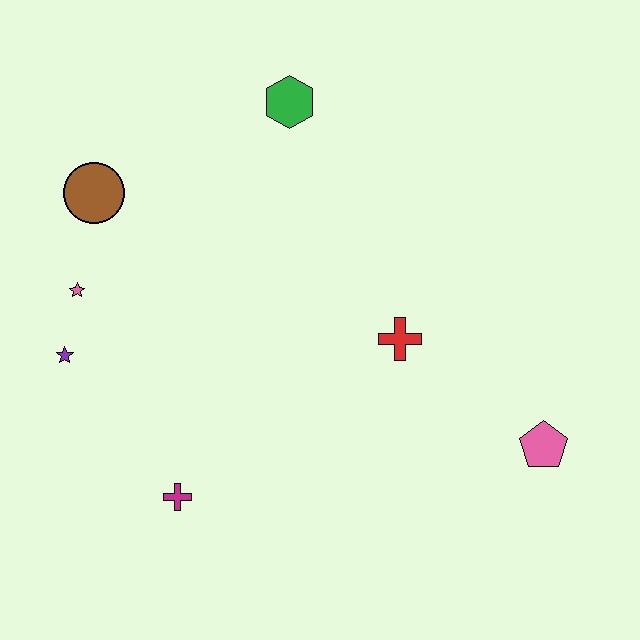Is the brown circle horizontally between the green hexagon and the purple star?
Yes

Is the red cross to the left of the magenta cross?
No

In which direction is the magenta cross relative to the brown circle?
The magenta cross is below the brown circle.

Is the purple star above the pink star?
No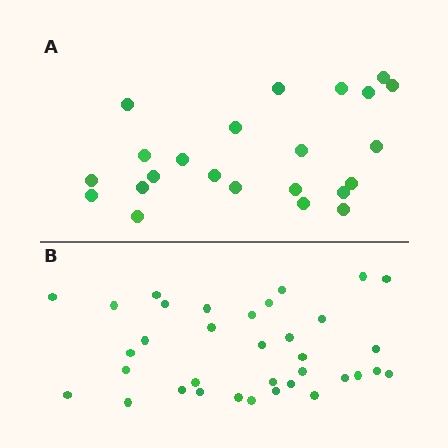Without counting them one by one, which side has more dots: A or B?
Region B (the bottom region) has more dots.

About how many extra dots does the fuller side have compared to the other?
Region B has roughly 12 or so more dots than region A.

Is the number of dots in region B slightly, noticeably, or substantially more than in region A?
Region B has substantially more. The ratio is roughly 1.5 to 1.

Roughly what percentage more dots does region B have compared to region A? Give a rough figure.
About 50% more.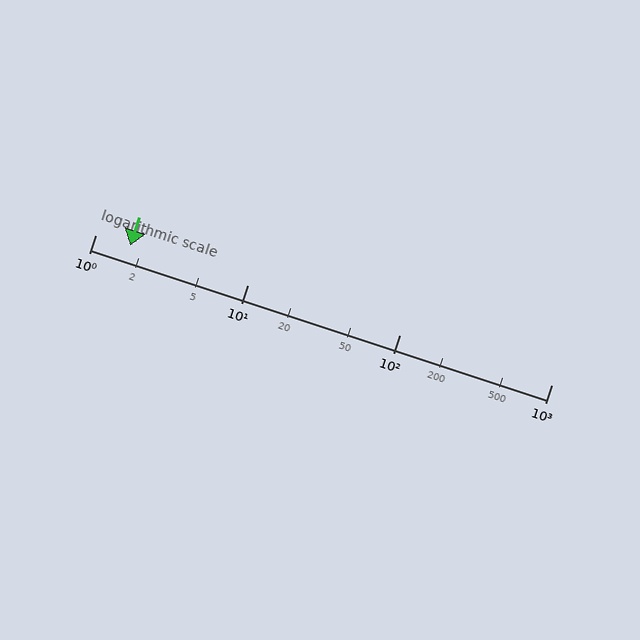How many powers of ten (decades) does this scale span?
The scale spans 3 decades, from 1 to 1000.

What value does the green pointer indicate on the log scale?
The pointer indicates approximately 1.7.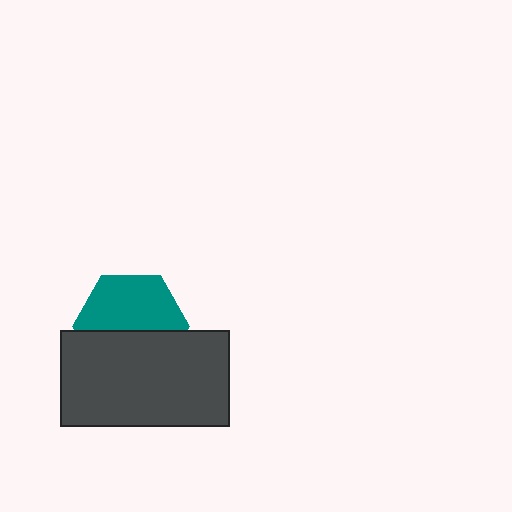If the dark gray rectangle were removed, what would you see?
You would see the complete teal hexagon.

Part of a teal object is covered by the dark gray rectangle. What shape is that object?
It is a hexagon.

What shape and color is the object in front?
The object in front is a dark gray rectangle.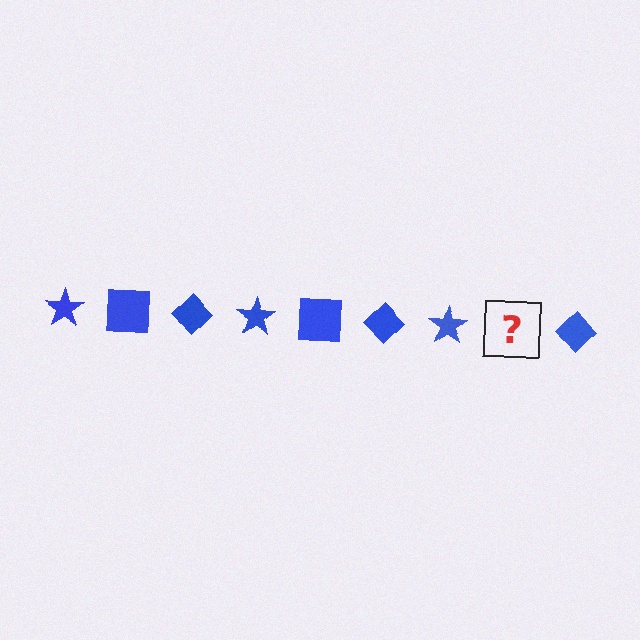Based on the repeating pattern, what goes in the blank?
The blank should be a blue square.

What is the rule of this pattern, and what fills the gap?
The rule is that the pattern cycles through star, square, diamond shapes in blue. The gap should be filled with a blue square.